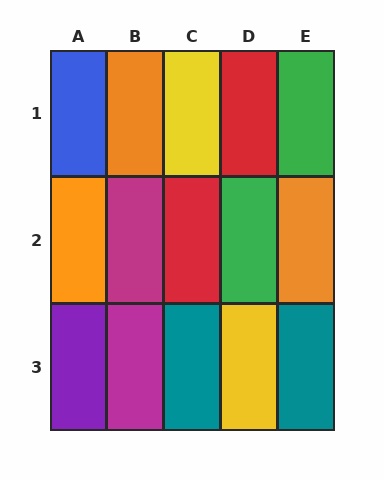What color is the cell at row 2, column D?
Green.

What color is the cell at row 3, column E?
Teal.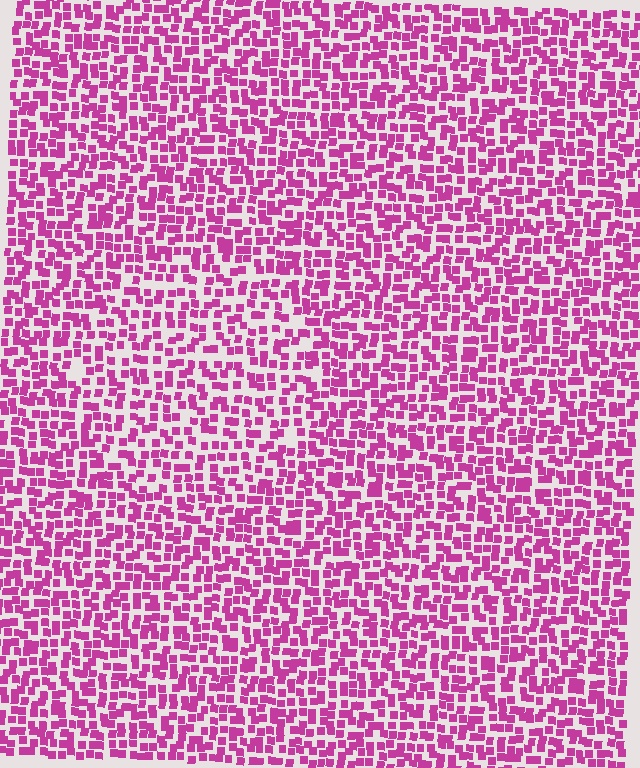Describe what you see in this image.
The image contains small magenta elements arranged at two different densities. A circle-shaped region is visible where the elements are less densely packed than the surrounding area.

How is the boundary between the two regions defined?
The boundary is defined by a change in element density (approximately 1.4x ratio). All elements are the same color, size, and shape.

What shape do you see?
I see a circle.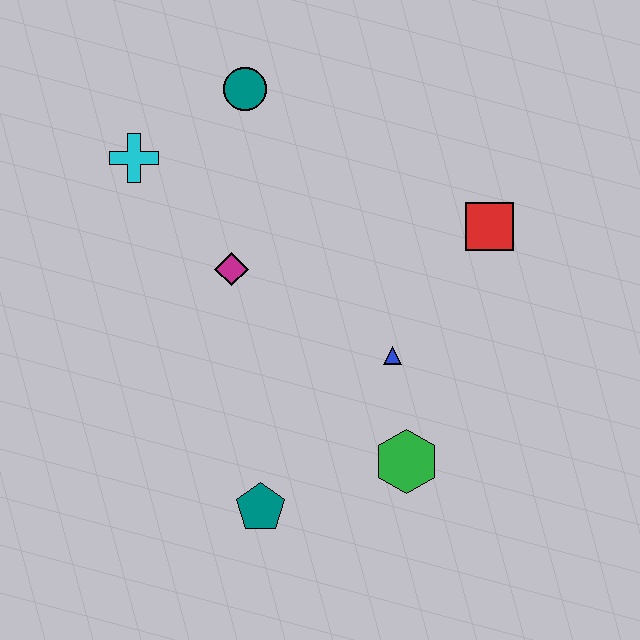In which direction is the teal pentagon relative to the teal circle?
The teal pentagon is below the teal circle.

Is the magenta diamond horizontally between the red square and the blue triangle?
No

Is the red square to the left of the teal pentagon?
No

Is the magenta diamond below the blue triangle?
No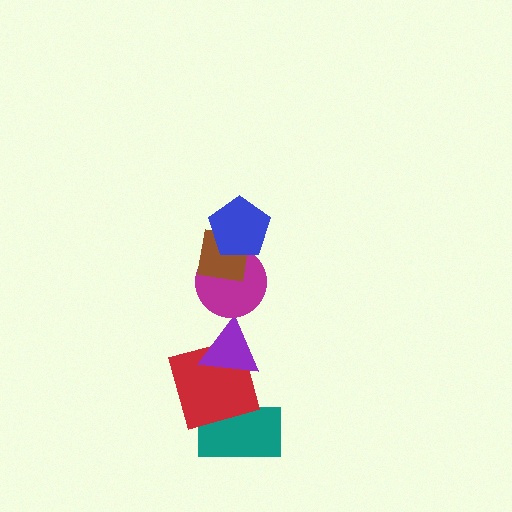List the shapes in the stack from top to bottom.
From top to bottom: the blue pentagon, the brown square, the magenta circle, the purple triangle, the red square, the teal rectangle.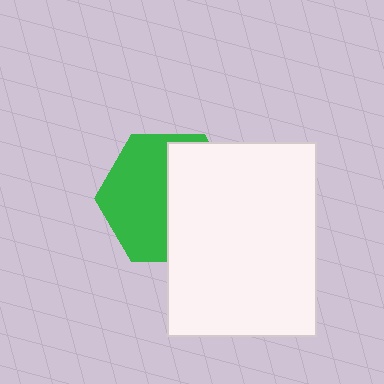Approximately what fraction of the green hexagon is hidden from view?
Roughly 48% of the green hexagon is hidden behind the white rectangle.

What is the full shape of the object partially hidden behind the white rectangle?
The partially hidden object is a green hexagon.